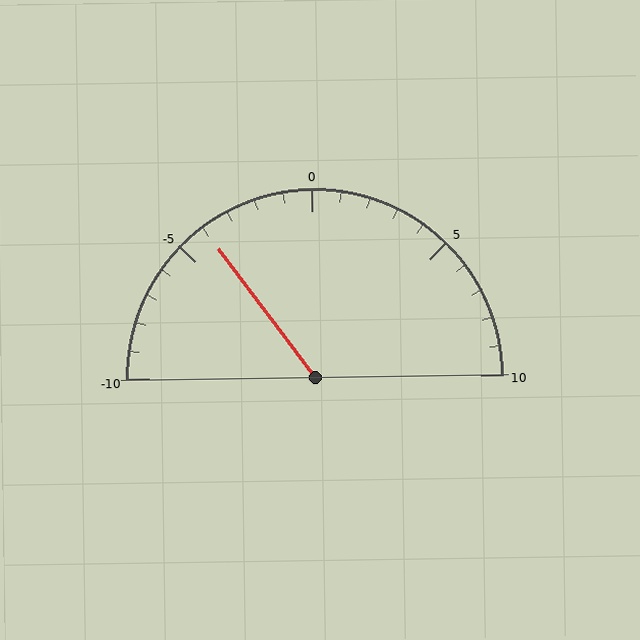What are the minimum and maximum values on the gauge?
The gauge ranges from -10 to 10.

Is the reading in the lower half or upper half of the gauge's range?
The reading is in the lower half of the range (-10 to 10).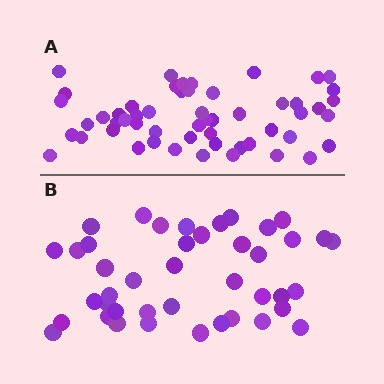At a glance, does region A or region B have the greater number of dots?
Region A (the top region) has more dots.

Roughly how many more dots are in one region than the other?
Region A has roughly 12 or so more dots than region B.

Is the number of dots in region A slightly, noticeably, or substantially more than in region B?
Region A has noticeably more, but not dramatically so. The ratio is roughly 1.3 to 1.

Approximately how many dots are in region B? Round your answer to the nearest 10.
About 40 dots. (The exact count is 42, which rounds to 40.)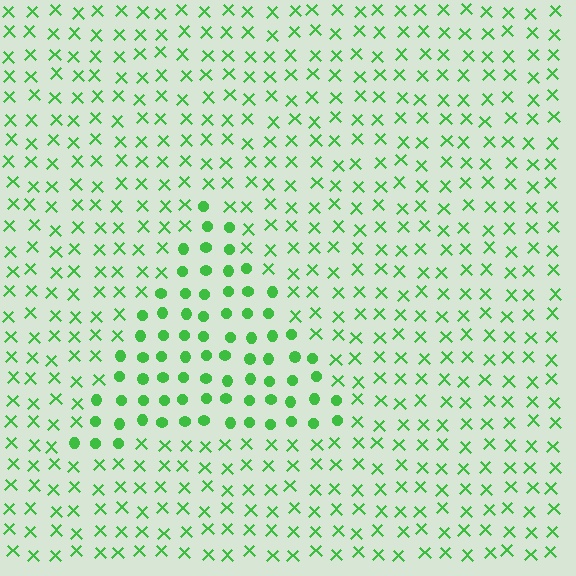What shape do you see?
I see a triangle.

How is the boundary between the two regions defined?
The boundary is defined by a change in element shape: circles inside vs. X marks outside. All elements share the same color and spacing.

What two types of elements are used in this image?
The image uses circles inside the triangle region and X marks outside it.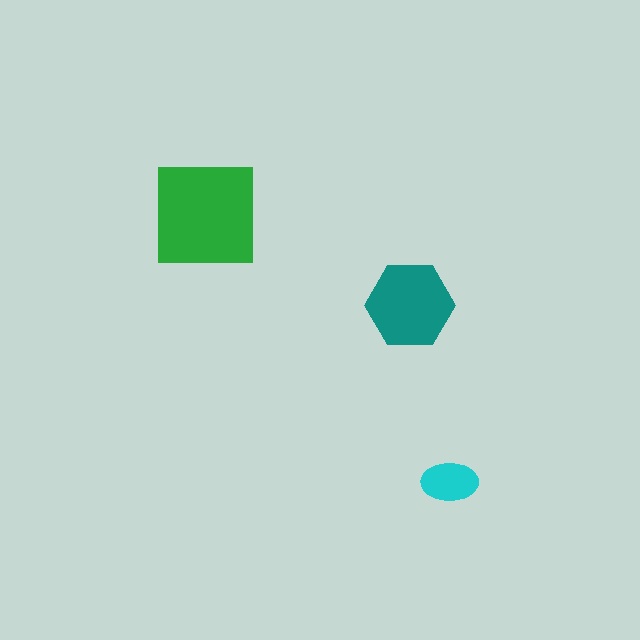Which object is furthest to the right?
The cyan ellipse is rightmost.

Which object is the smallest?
The cyan ellipse.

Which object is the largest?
The green square.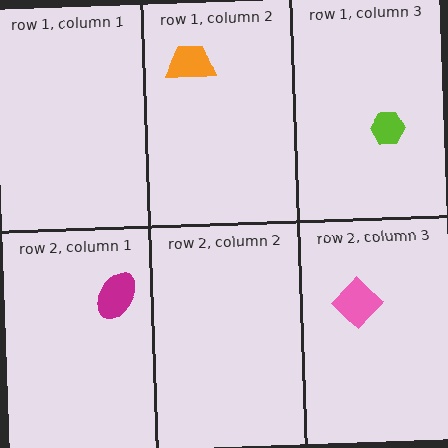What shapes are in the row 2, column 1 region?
The magenta ellipse.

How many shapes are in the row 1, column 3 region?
1.